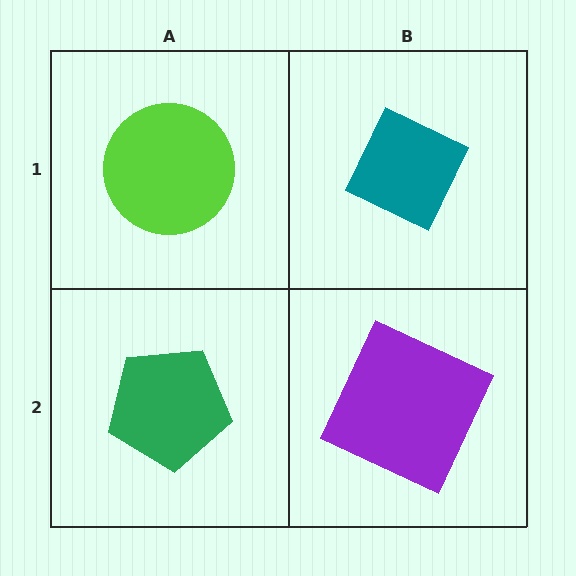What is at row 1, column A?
A lime circle.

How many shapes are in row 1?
2 shapes.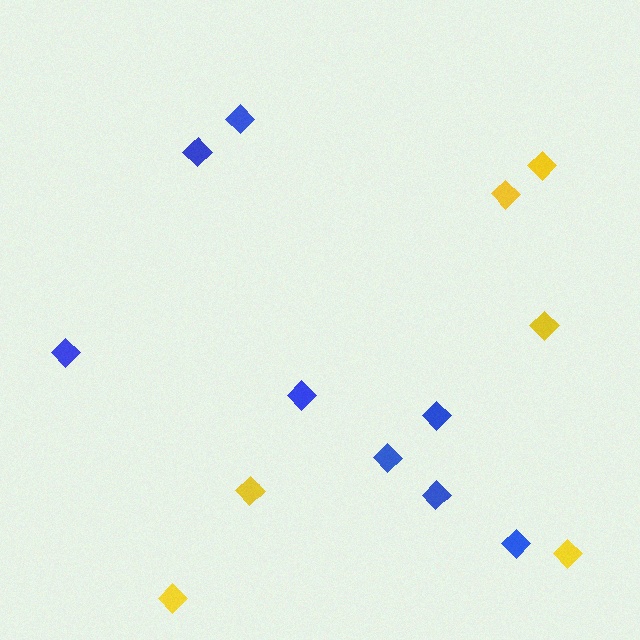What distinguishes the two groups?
There are 2 groups: one group of yellow diamonds (6) and one group of blue diamonds (8).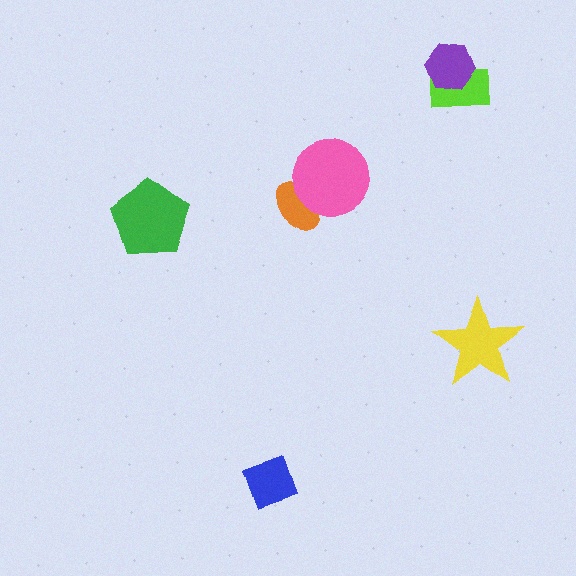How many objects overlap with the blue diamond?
0 objects overlap with the blue diamond.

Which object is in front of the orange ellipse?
The pink circle is in front of the orange ellipse.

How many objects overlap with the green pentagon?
0 objects overlap with the green pentagon.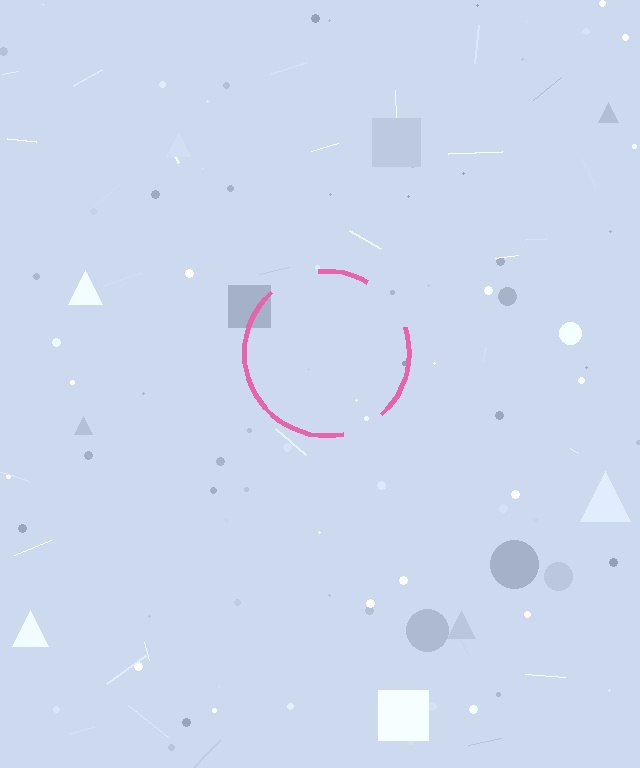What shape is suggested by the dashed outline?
The dashed outline suggests a circle.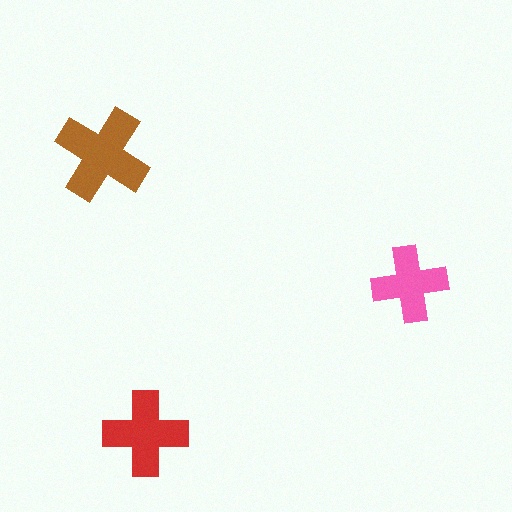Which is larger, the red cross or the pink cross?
The red one.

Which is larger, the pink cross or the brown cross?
The brown one.